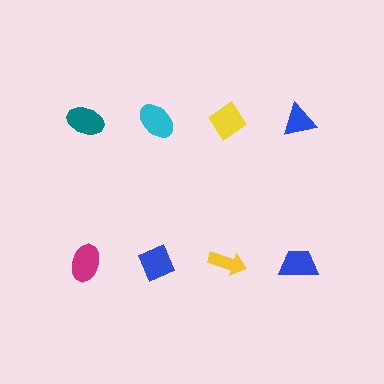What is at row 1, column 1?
A teal ellipse.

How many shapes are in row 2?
4 shapes.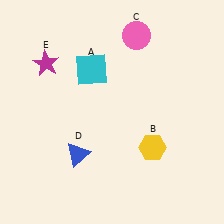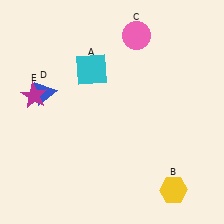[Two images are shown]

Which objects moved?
The objects that moved are: the yellow hexagon (B), the blue triangle (D), the magenta star (E).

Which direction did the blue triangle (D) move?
The blue triangle (D) moved up.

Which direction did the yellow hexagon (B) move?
The yellow hexagon (B) moved down.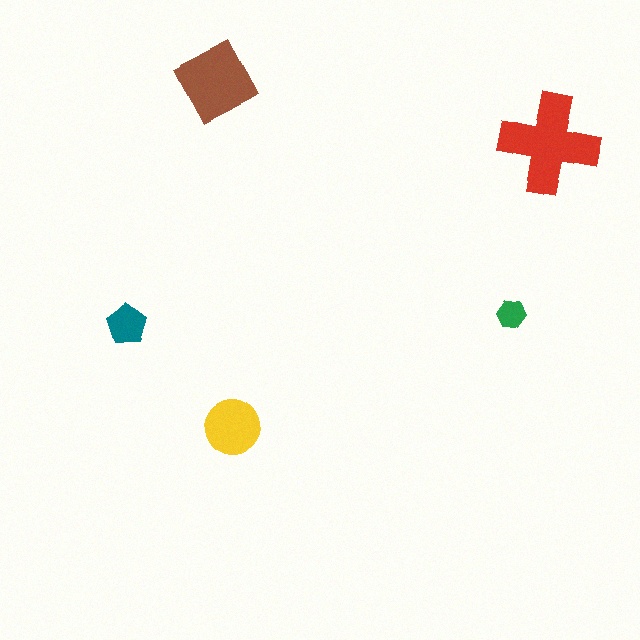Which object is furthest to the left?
The teal pentagon is leftmost.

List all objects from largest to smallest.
The red cross, the brown diamond, the yellow circle, the teal pentagon, the green hexagon.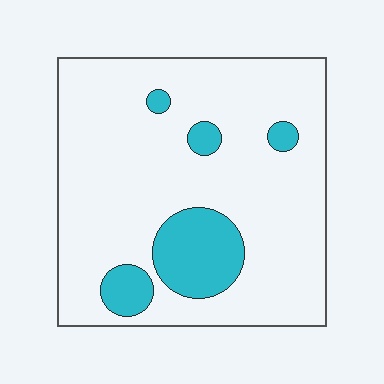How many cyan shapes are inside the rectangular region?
5.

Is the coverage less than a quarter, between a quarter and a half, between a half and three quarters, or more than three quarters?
Less than a quarter.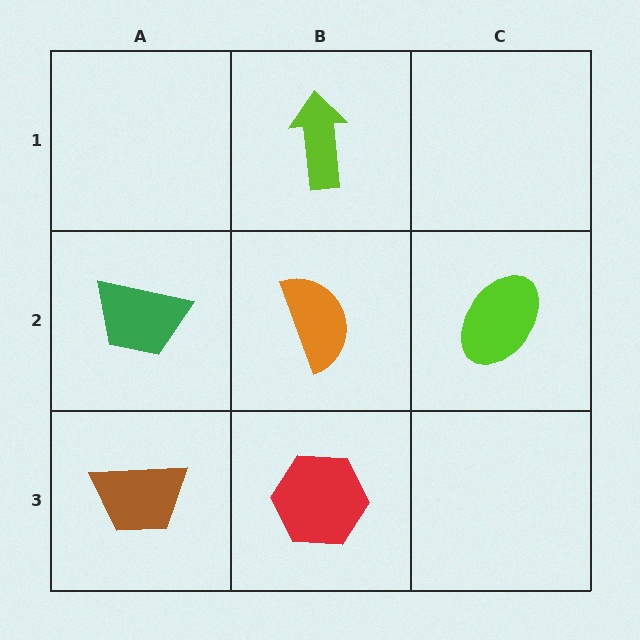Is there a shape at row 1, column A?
No, that cell is empty.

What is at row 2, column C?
A lime ellipse.